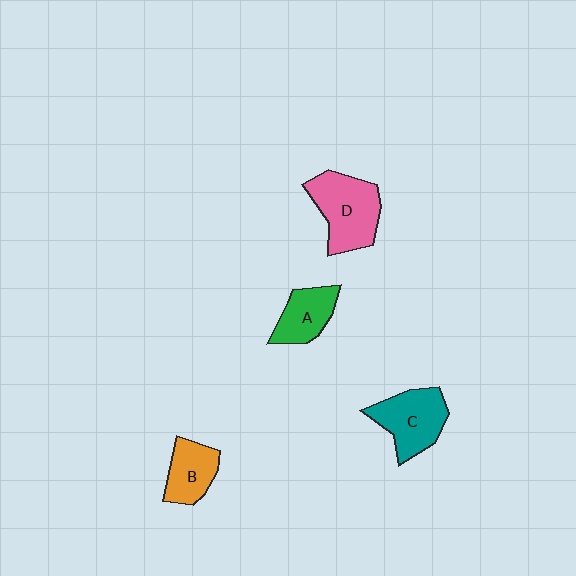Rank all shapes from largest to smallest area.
From largest to smallest: D (pink), C (teal), A (green), B (orange).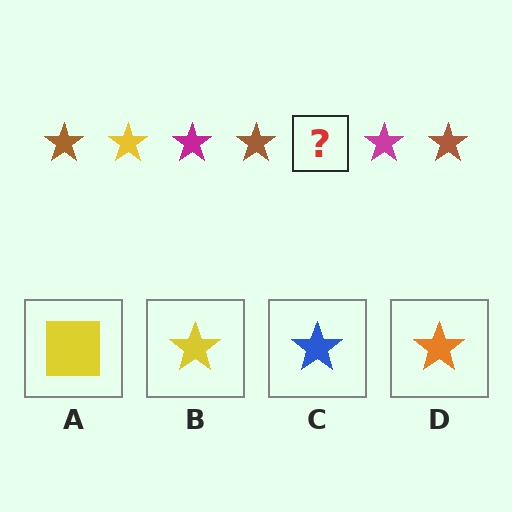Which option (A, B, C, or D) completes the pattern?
B.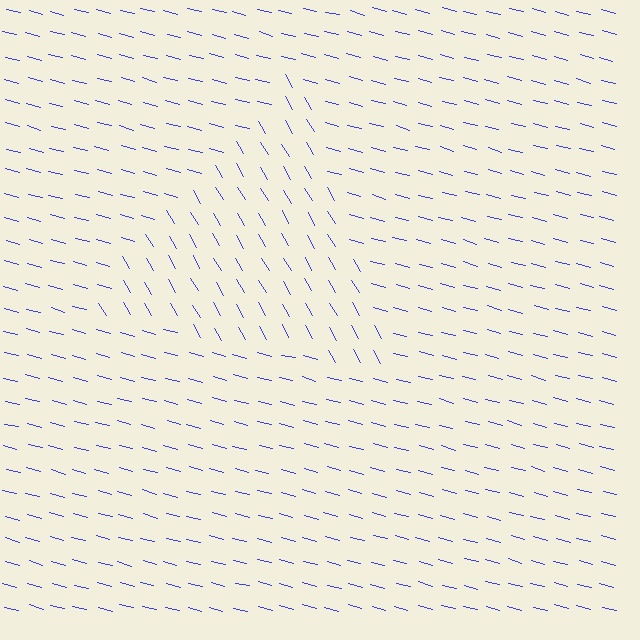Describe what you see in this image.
The image is filled with small blue line segments. A triangle region in the image has lines oriented differently from the surrounding lines, creating a visible texture boundary.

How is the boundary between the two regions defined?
The boundary is defined purely by a change in line orientation (approximately 45 degrees difference). All lines are the same color and thickness.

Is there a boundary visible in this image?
Yes, there is a texture boundary formed by a change in line orientation.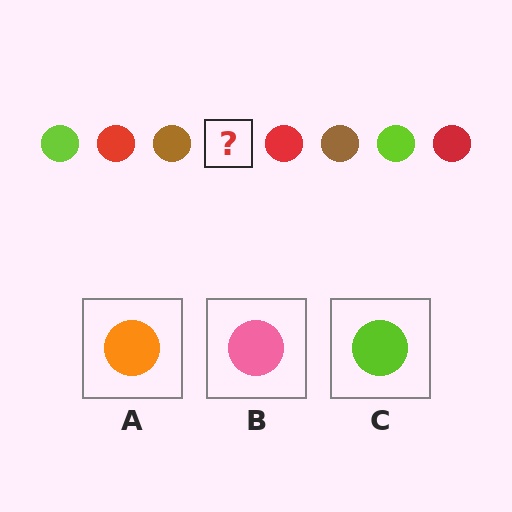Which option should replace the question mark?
Option C.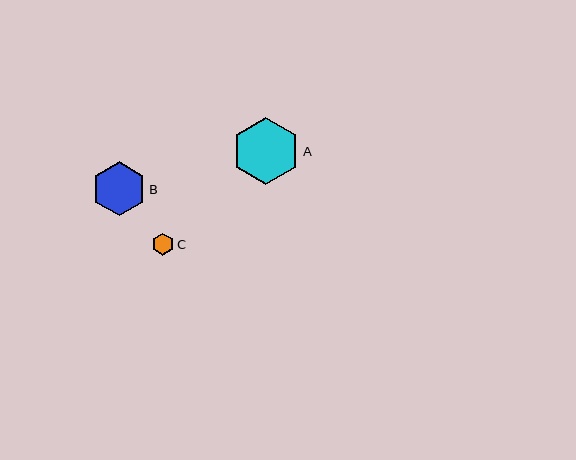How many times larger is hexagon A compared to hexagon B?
Hexagon A is approximately 1.2 times the size of hexagon B.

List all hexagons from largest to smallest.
From largest to smallest: A, B, C.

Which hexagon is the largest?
Hexagon A is the largest with a size of approximately 67 pixels.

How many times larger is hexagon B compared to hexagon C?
Hexagon B is approximately 2.5 times the size of hexagon C.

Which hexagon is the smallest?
Hexagon C is the smallest with a size of approximately 22 pixels.